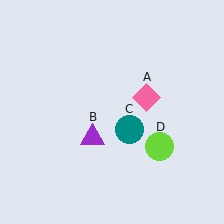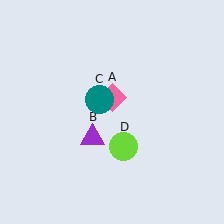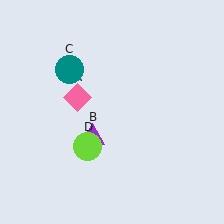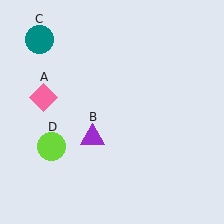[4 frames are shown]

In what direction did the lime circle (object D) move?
The lime circle (object D) moved left.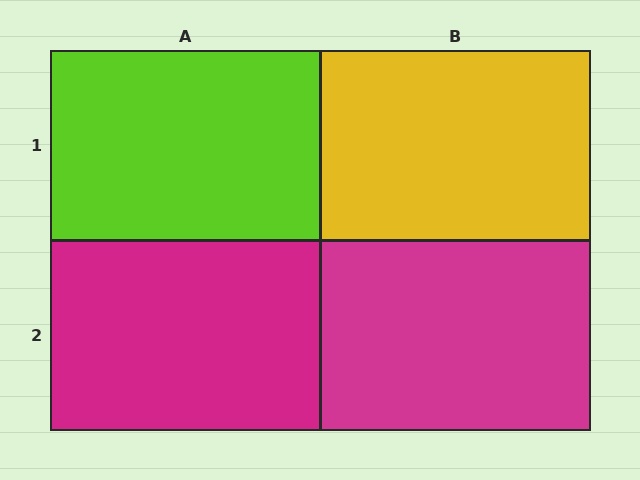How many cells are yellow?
1 cell is yellow.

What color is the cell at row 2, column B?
Magenta.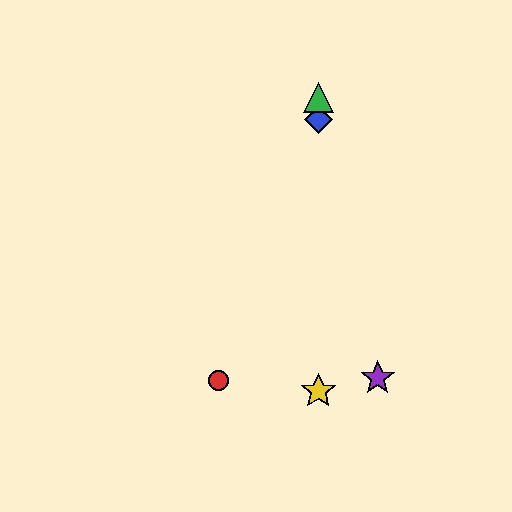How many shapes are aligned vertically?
3 shapes (the blue diamond, the green triangle, the yellow star) are aligned vertically.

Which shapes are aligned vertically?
The blue diamond, the green triangle, the yellow star are aligned vertically.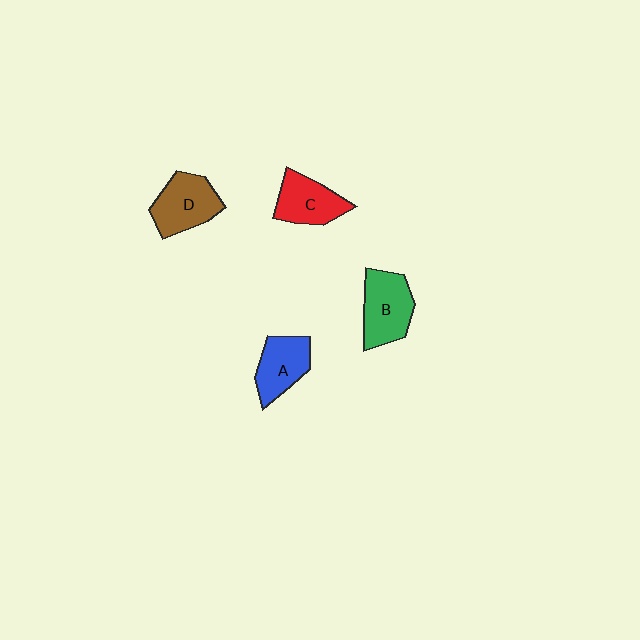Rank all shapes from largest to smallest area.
From largest to smallest: B (green), D (brown), C (red), A (blue).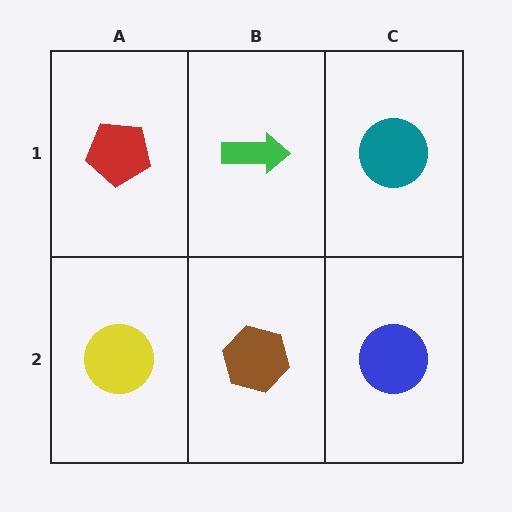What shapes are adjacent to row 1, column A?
A yellow circle (row 2, column A), a green arrow (row 1, column B).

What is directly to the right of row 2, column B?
A blue circle.